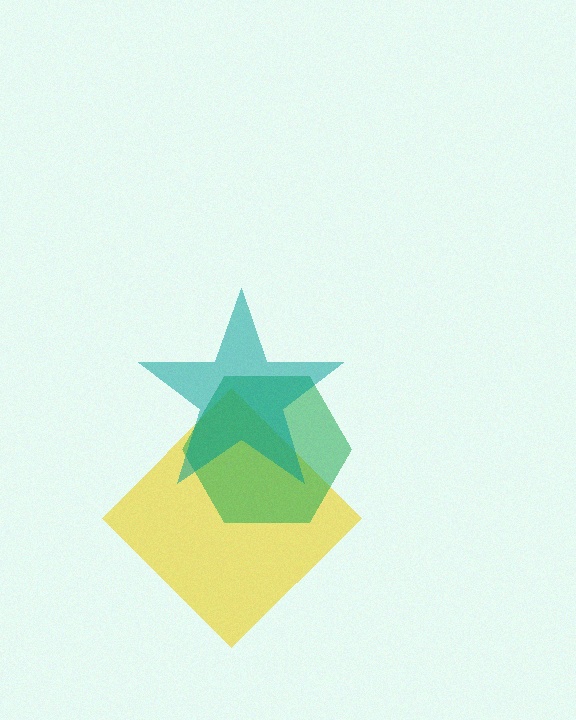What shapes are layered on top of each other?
The layered shapes are: a yellow diamond, a green hexagon, a teal star.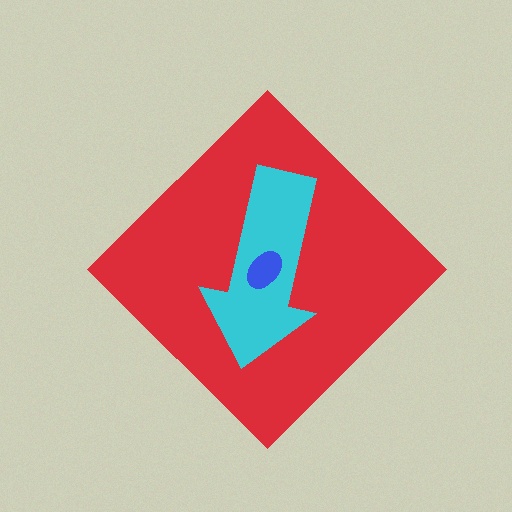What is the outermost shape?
The red diamond.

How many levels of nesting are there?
3.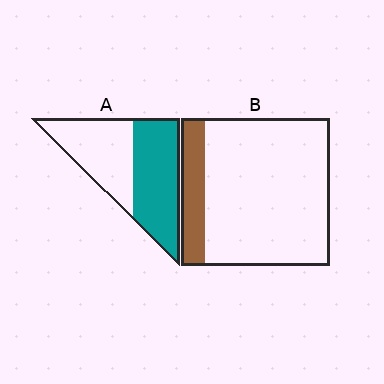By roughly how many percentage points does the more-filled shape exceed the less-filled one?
By roughly 35 percentage points (A over B).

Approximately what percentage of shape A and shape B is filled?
A is approximately 55% and B is approximately 15%.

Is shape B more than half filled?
No.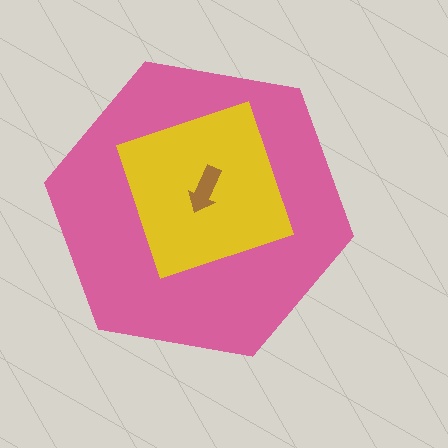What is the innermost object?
The brown arrow.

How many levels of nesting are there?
3.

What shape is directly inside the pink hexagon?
The yellow diamond.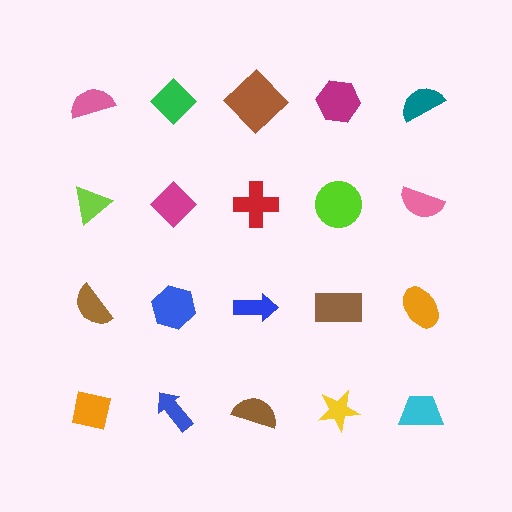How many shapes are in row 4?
5 shapes.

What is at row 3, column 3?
A blue arrow.